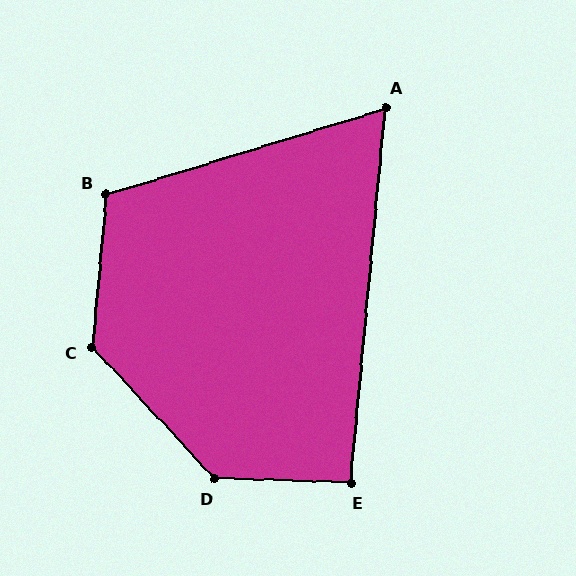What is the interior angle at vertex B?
Approximately 112 degrees (obtuse).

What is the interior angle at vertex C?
Approximately 132 degrees (obtuse).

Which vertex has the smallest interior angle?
A, at approximately 68 degrees.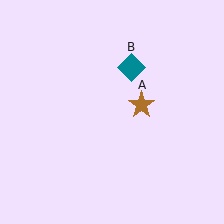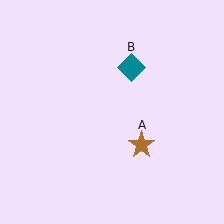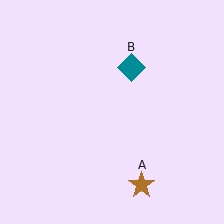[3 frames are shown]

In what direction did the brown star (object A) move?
The brown star (object A) moved down.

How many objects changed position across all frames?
1 object changed position: brown star (object A).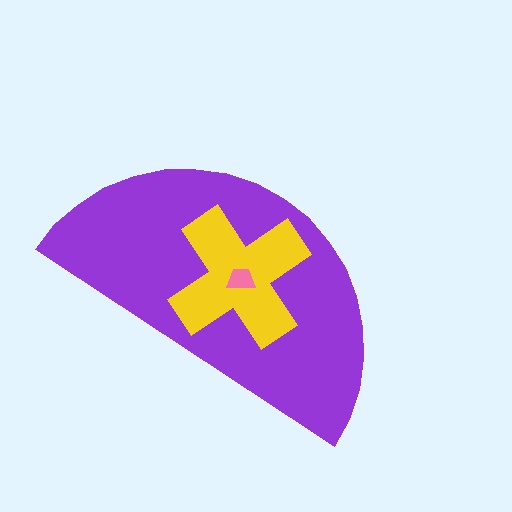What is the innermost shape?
The pink trapezoid.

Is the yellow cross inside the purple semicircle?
Yes.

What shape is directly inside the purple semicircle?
The yellow cross.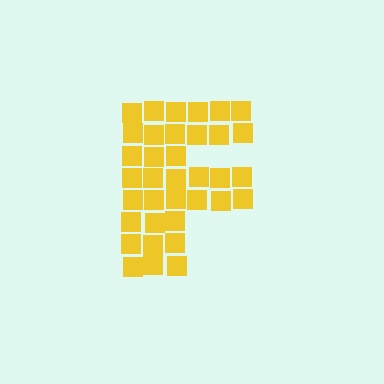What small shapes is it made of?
It is made of small squares.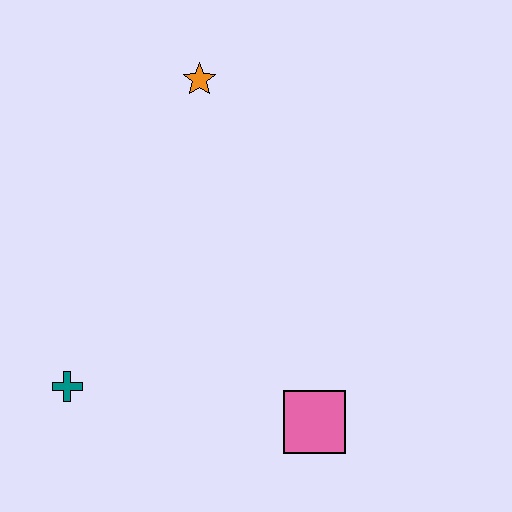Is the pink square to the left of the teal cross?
No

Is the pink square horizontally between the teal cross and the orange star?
No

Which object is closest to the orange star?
The teal cross is closest to the orange star.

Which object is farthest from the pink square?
The orange star is farthest from the pink square.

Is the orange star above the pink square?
Yes